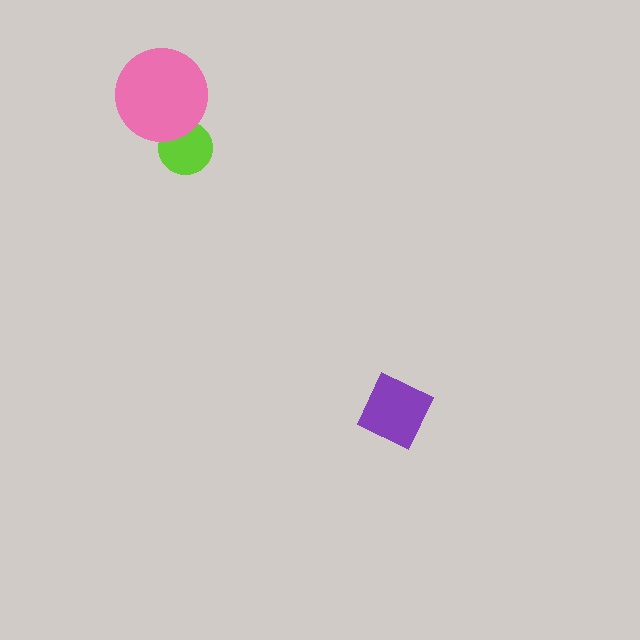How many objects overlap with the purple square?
0 objects overlap with the purple square.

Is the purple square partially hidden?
No, no other shape covers it.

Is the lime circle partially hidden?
Yes, it is partially covered by another shape.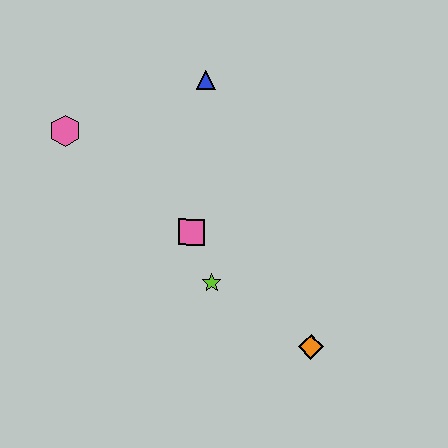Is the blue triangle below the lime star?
No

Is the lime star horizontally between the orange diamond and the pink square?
Yes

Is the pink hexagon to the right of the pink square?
No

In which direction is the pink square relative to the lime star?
The pink square is above the lime star.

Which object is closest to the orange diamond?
The lime star is closest to the orange diamond.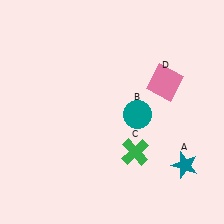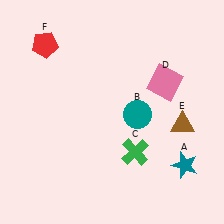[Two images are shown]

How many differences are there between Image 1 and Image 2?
There are 2 differences between the two images.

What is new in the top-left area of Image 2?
A red pentagon (F) was added in the top-left area of Image 2.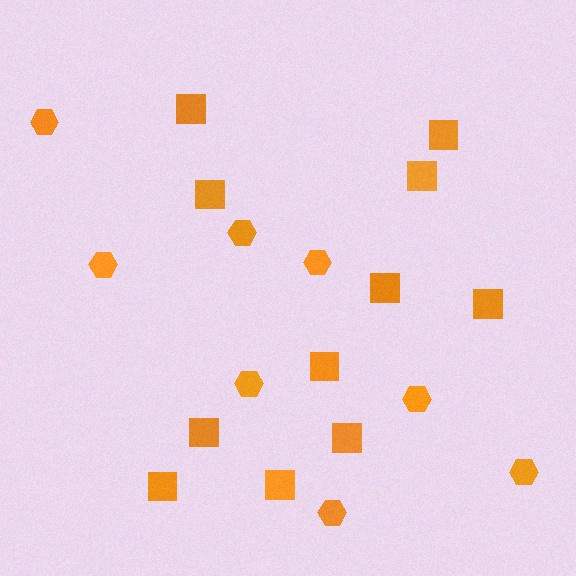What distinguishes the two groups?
There are 2 groups: one group of hexagons (8) and one group of squares (11).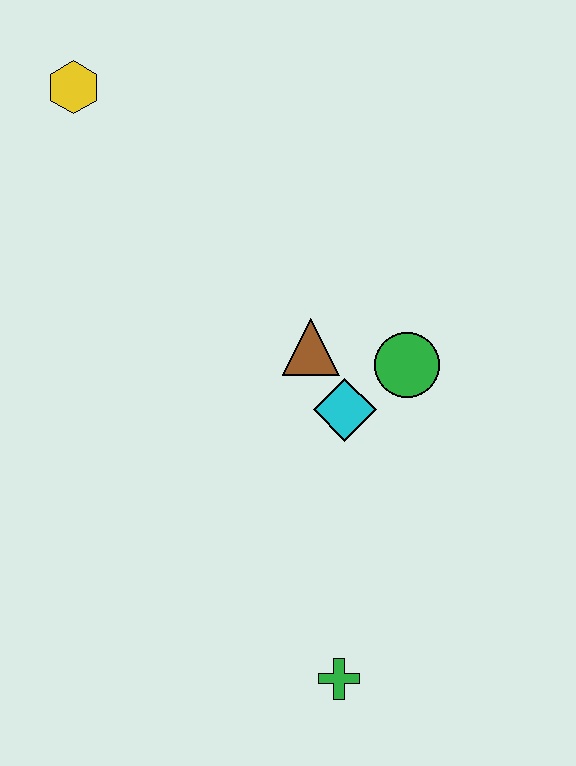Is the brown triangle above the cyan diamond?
Yes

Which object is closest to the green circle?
The cyan diamond is closest to the green circle.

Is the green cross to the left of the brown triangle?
No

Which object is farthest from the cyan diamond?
The yellow hexagon is farthest from the cyan diamond.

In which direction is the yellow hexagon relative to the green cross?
The yellow hexagon is above the green cross.